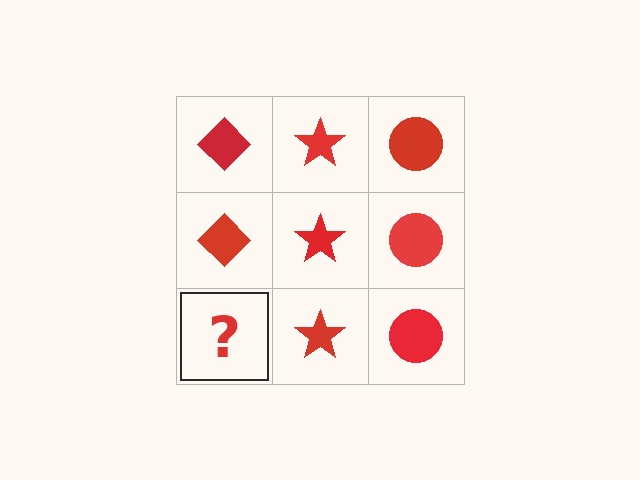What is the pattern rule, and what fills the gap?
The rule is that each column has a consistent shape. The gap should be filled with a red diamond.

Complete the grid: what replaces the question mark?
The question mark should be replaced with a red diamond.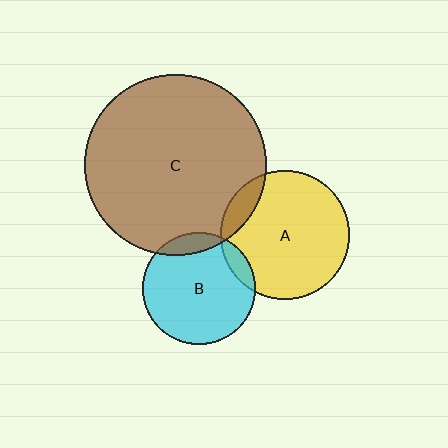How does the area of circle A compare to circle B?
Approximately 1.3 times.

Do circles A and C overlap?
Yes.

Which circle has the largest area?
Circle C (brown).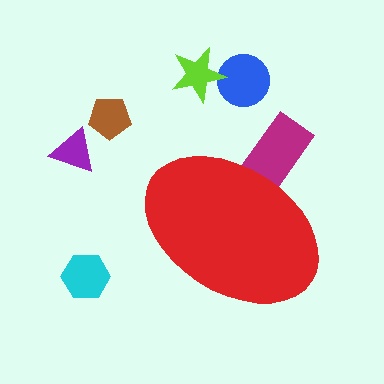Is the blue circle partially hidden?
No, the blue circle is fully visible.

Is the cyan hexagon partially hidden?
No, the cyan hexagon is fully visible.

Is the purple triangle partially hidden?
No, the purple triangle is fully visible.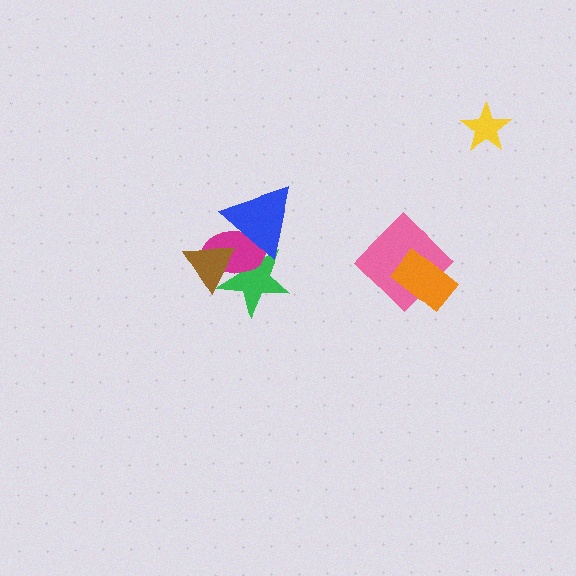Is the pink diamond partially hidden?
Yes, it is partially covered by another shape.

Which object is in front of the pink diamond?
The orange rectangle is in front of the pink diamond.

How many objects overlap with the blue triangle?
2 objects overlap with the blue triangle.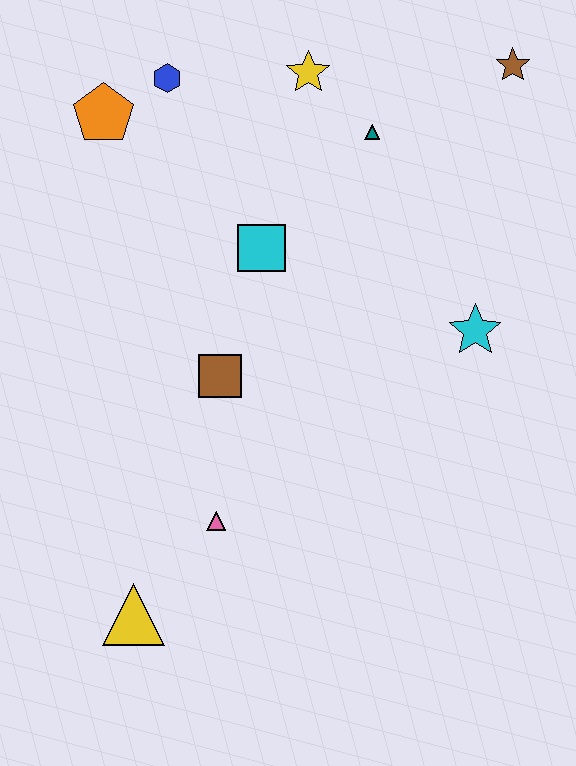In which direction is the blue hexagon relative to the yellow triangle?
The blue hexagon is above the yellow triangle.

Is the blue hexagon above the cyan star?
Yes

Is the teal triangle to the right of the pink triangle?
Yes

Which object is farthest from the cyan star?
The yellow triangle is farthest from the cyan star.